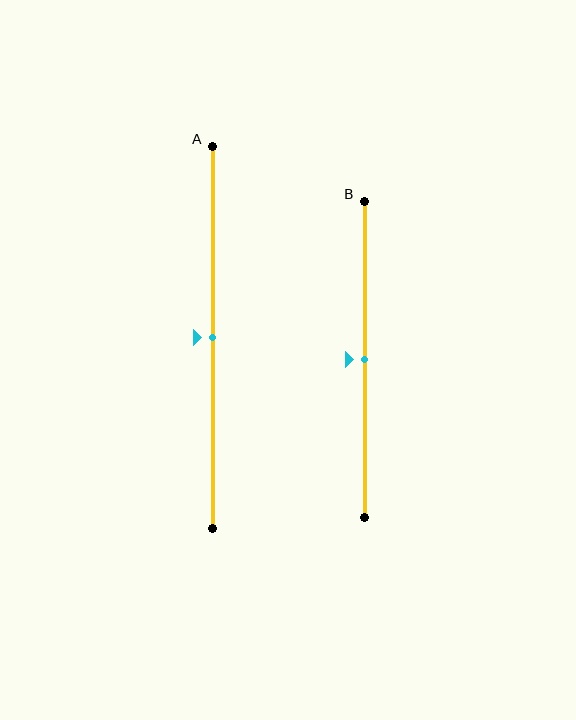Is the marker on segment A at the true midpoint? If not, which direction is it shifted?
Yes, the marker on segment A is at the true midpoint.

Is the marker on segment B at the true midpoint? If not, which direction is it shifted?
Yes, the marker on segment B is at the true midpoint.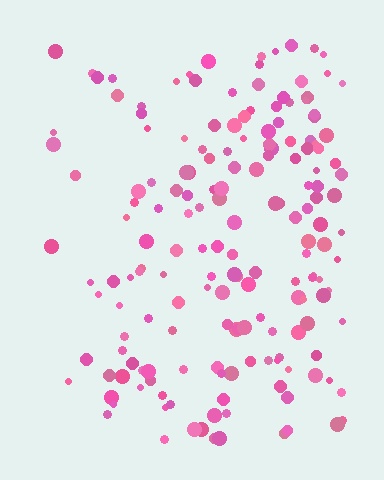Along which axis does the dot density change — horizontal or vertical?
Horizontal.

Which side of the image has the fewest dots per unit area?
The left.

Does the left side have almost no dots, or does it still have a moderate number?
Still a moderate number, just noticeably fewer than the right.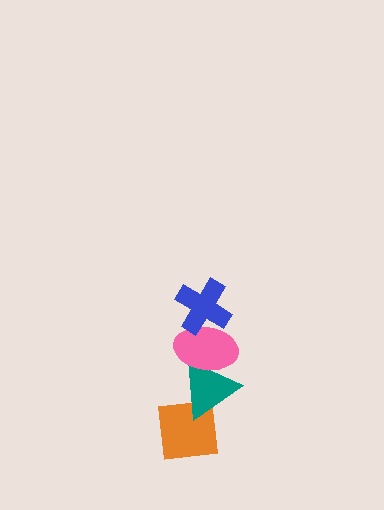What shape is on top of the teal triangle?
The pink ellipse is on top of the teal triangle.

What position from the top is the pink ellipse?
The pink ellipse is 2nd from the top.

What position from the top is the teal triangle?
The teal triangle is 3rd from the top.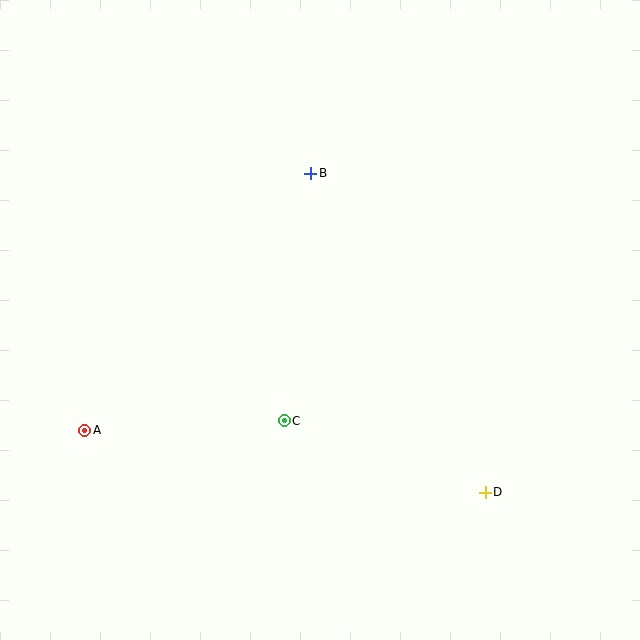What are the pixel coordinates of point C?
Point C is at (284, 421).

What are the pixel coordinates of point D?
Point D is at (485, 492).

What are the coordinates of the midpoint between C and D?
The midpoint between C and D is at (385, 457).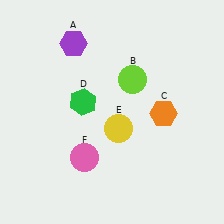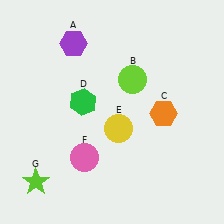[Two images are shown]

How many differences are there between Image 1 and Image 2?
There is 1 difference between the two images.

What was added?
A lime star (G) was added in Image 2.